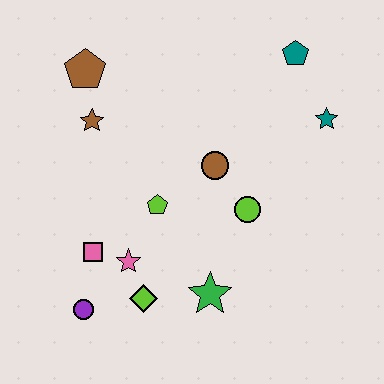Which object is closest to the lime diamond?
The pink star is closest to the lime diamond.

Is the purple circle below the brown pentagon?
Yes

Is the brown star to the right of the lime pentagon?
No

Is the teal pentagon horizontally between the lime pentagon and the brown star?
No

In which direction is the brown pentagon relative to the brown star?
The brown pentagon is above the brown star.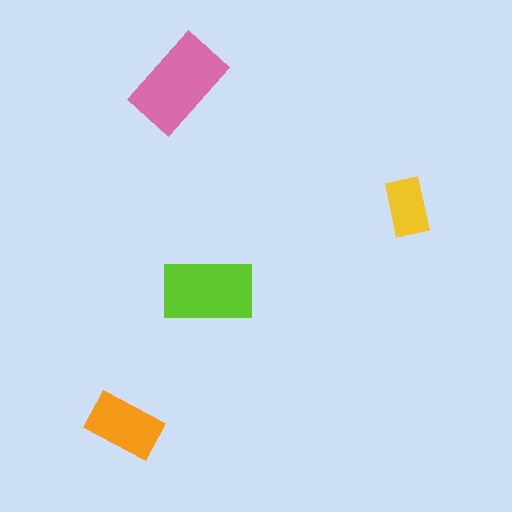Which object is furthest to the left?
The orange rectangle is leftmost.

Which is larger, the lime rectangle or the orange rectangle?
The lime one.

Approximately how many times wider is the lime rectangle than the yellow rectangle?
About 1.5 times wider.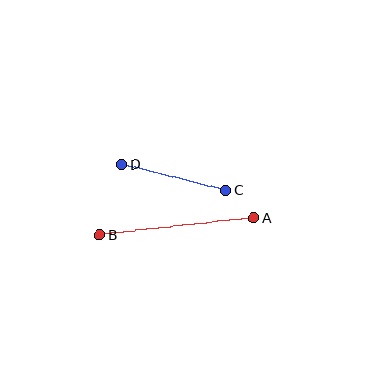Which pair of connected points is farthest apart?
Points A and B are farthest apart.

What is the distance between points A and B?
The distance is approximately 154 pixels.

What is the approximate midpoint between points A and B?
The midpoint is at approximately (177, 227) pixels.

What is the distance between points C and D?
The distance is approximately 107 pixels.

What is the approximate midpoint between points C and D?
The midpoint is at approximately (174, 177) pixels.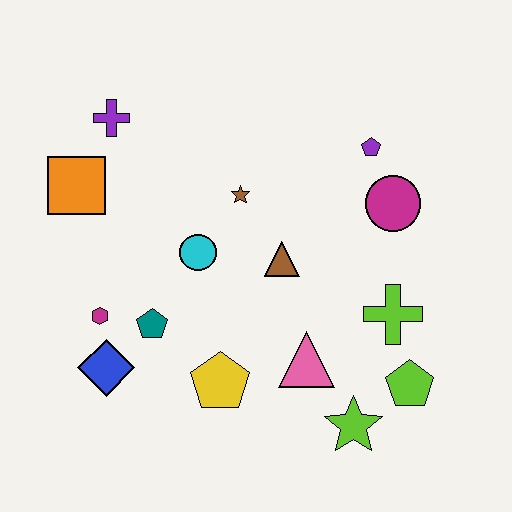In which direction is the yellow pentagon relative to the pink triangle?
The yellow pentagon is to the left of the pink triangle.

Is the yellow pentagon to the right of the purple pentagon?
No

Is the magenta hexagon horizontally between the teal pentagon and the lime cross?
No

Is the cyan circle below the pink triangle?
No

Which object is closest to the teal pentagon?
The magenta hexagon is closest to the teal pentagon.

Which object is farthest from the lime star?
The purple cross is farthest from the lime star.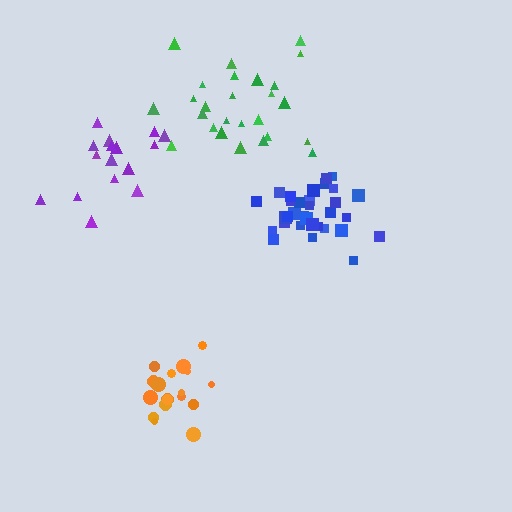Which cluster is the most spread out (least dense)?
Purple.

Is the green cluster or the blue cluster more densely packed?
Blue.